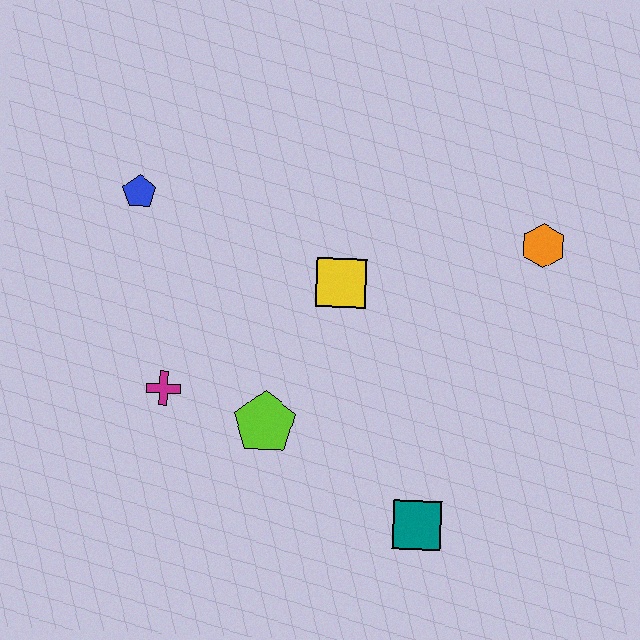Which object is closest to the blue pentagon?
The magenta cross is closest to the blue pentagon.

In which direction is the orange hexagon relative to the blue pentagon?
The orange hexagon is to the right of the blue pentagon.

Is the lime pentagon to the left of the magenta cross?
No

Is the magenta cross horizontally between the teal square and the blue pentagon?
Yes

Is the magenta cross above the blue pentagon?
No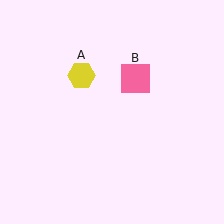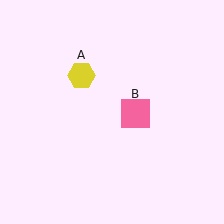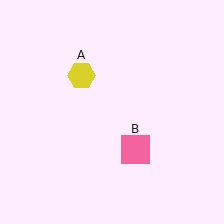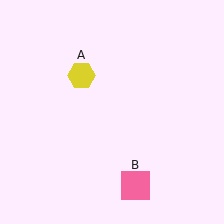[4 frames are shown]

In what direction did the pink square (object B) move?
The pink square (object B) moved down.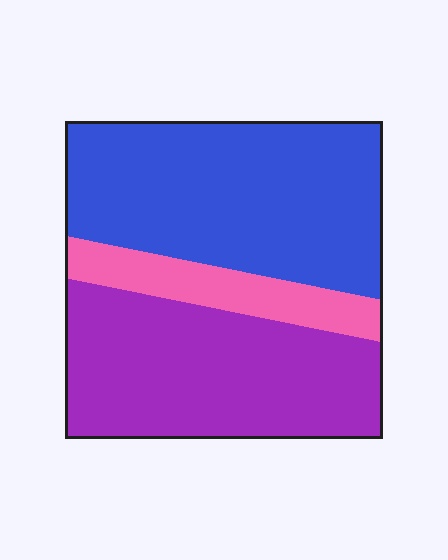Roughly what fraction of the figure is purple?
Purple takes up about two fifths (2/5) of the figure.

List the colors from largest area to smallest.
From largest to smallest: blue, purple, pink.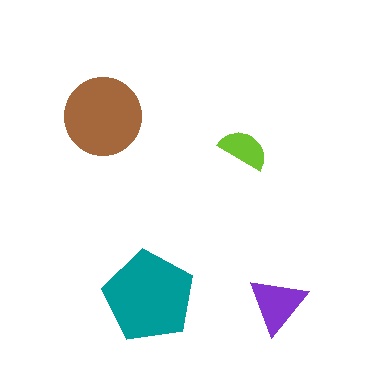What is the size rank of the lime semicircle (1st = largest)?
4th.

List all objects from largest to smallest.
The teal pentagon, the brown circle, the purple triangle, the lime semicircle.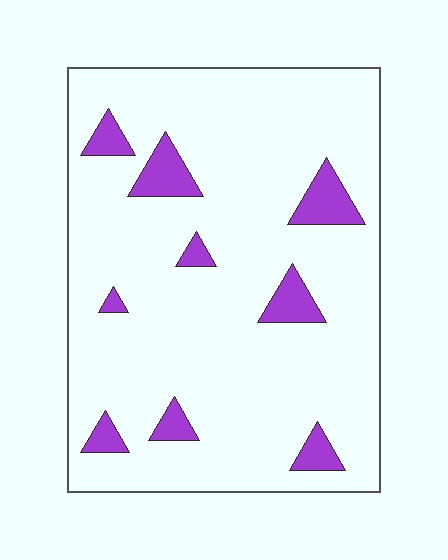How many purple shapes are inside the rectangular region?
9.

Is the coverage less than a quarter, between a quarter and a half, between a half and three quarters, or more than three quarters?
Less than a quarter.